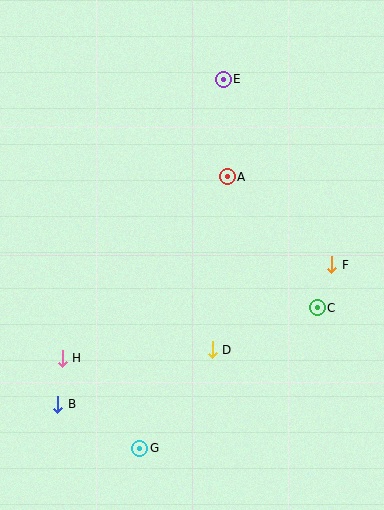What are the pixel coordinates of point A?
Point A is at (227, 177).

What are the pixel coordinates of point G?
Point G is at (139, 448).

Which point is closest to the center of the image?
Point A at (227, 177) is closest to the center.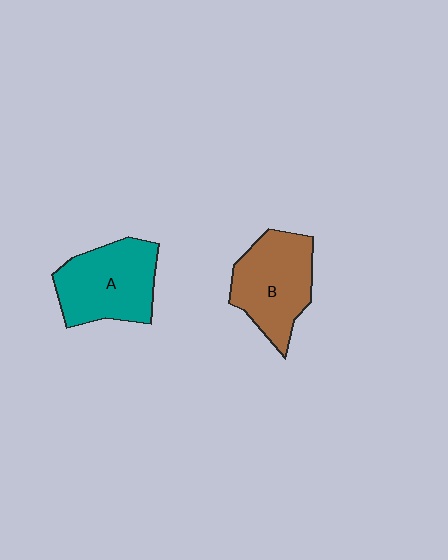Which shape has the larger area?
Shape A (teal).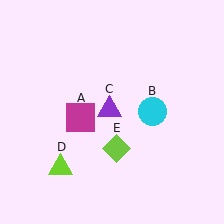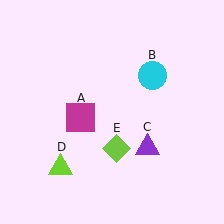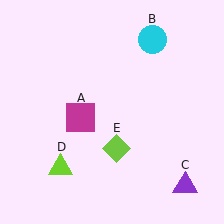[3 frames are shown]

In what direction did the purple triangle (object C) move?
The purple triangle (object C) moved down and to the right.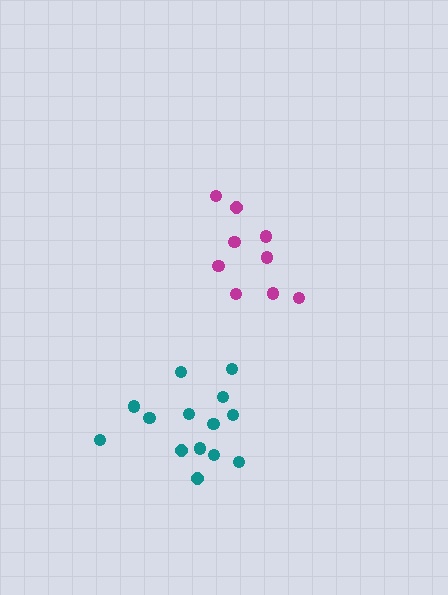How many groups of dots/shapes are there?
There are 2 groups.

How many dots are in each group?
Group 1: 9 dots, Group 2: 14 dots (23 total).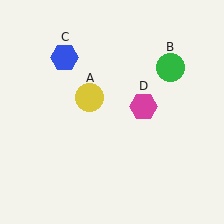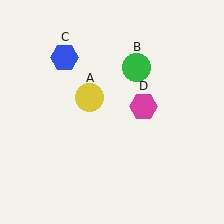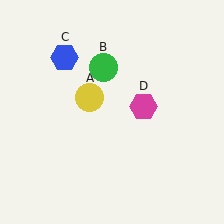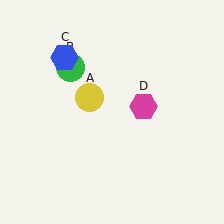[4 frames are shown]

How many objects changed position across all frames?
1 object changed position: green circle (object B).